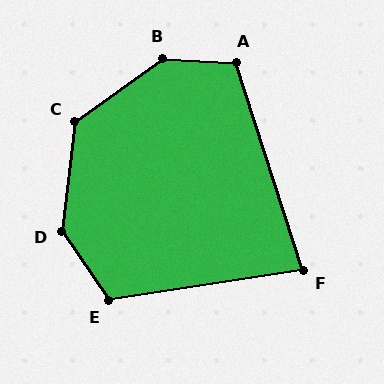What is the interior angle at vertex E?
Approximately 116 degrees (obtuse).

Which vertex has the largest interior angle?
B, at approximately 141 degrees.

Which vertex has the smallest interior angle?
F, at approximately 81 degrees.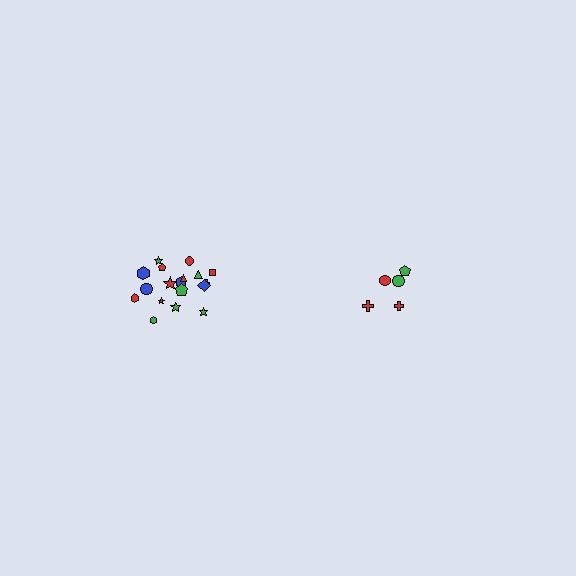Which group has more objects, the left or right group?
The left group.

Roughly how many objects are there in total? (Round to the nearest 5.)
Roughly 25 objects in total.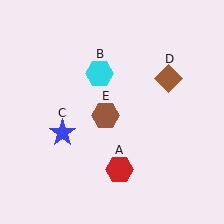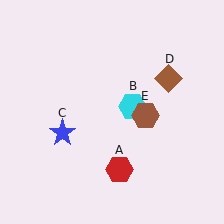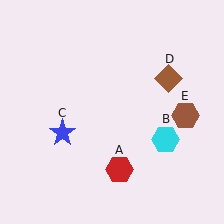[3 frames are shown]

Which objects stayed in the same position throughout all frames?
Red hexagon (object A) and blue star (object C) and brown diamond (object D) remained stationary.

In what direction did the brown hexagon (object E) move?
The brown hexagon (object E) moved right.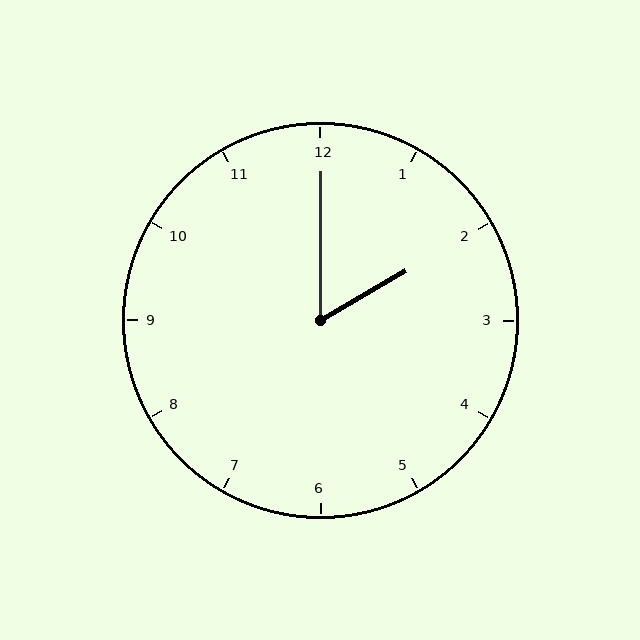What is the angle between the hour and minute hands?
Approximately 60 degrees.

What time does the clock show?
2:00.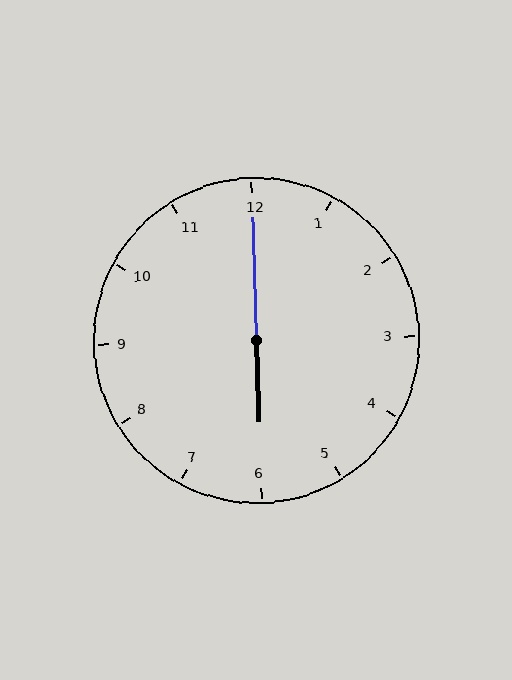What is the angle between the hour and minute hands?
Approximately 180 degrees.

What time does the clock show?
6:00.